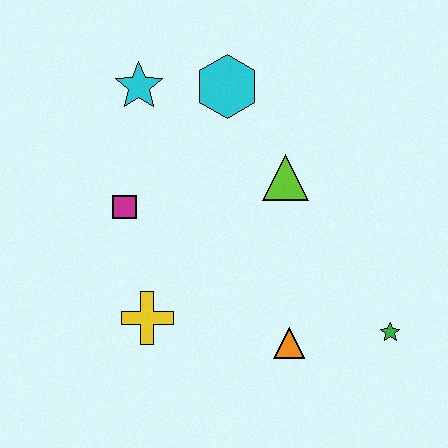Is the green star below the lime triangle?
Yes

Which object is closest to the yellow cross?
The magenta square is closest to the yellow cross.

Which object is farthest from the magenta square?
The green star is farthest from the magenta square.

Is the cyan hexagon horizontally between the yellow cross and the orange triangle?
Yes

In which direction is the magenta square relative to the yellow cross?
The magenta square is above the yellow cross.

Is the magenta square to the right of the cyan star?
No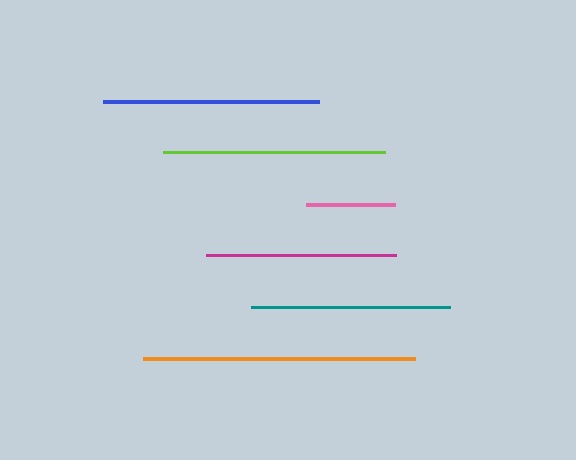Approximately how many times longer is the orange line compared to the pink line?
The orange line is approximately 3.0 times the length of the pink line.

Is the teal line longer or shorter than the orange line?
The orange line is longer than the teal line.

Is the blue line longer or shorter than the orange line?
The orange line is longer than the blue line.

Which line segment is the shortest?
The pink line is the shortest at approximately 89 pixels.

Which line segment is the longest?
The orange line is the longest at approximately 272 pixels.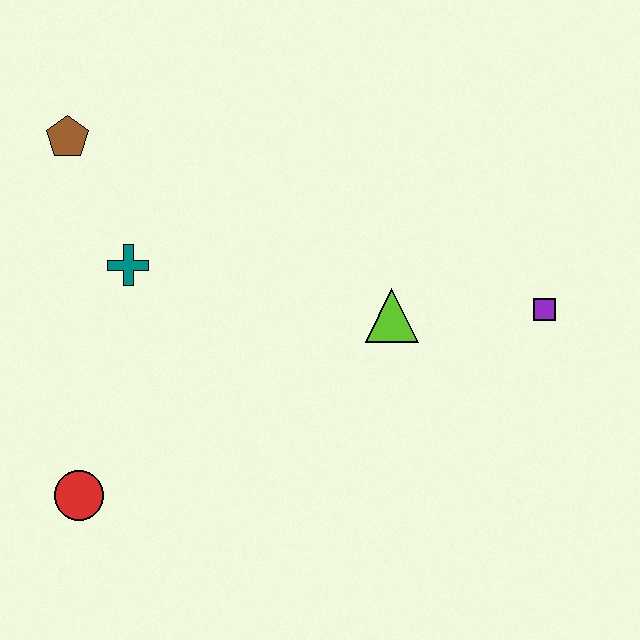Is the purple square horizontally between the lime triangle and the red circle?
No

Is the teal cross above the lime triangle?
Yes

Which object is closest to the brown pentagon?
The teal cross is closest to the brown pentagon.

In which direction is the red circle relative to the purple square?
The red circle is to the left of the purple square.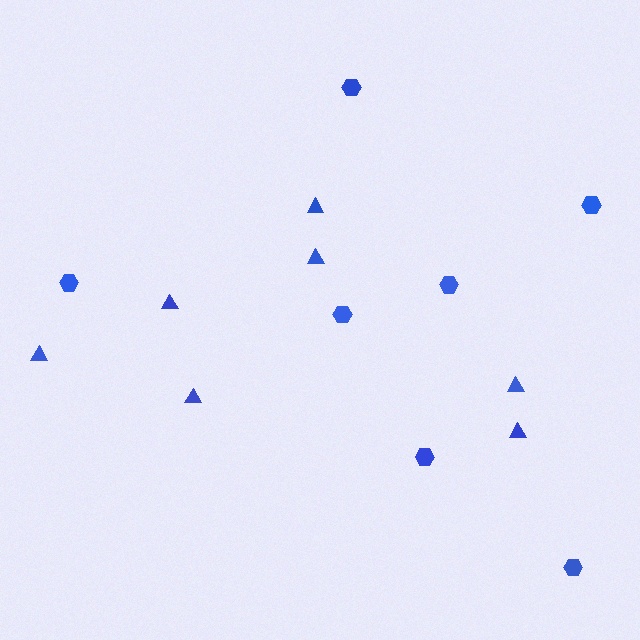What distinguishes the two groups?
There are 2 groups: one group of triangles (7) and one group of hexagons (7).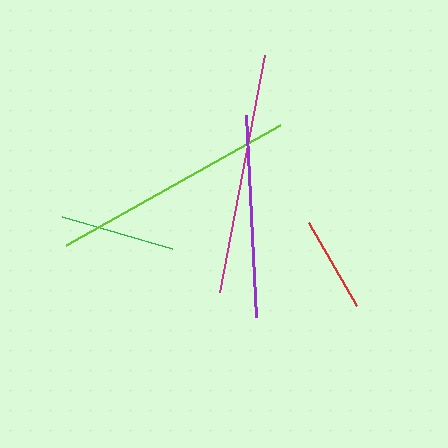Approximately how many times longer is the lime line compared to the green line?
The lime line is approximately 2.1 times the length of the green line.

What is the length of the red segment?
The red segment is approximately 96 pixels long.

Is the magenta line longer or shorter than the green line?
The magenta line is longer than the green line.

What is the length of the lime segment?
The lime segment is approximately 246 pixels long.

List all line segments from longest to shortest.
From longest to shortest: lime, magenta, purple, green, red.